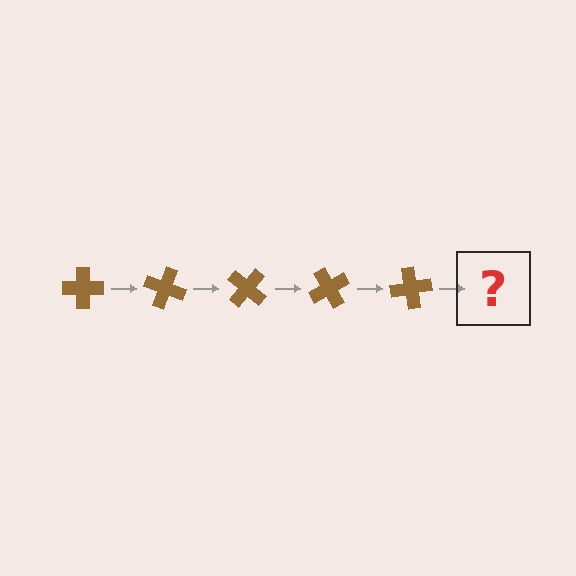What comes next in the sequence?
The next element should be a brown cross rotated 100 degrees.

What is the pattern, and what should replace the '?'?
The pattern is that the cross rotates 20 degrees each step. The '?' should be a brown cross rotated 100 degrees.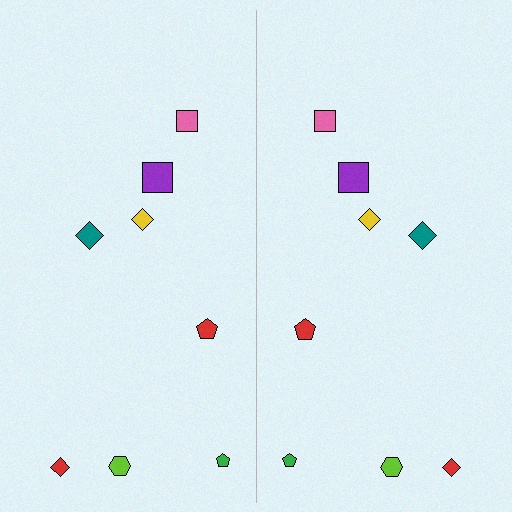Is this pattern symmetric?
Yes, this pattern has bilateral (reflection) symmetry.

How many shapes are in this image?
There are 16 shapes in this image.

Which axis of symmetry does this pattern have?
The pattern has a vertical axis of symmetry running through the center of the image.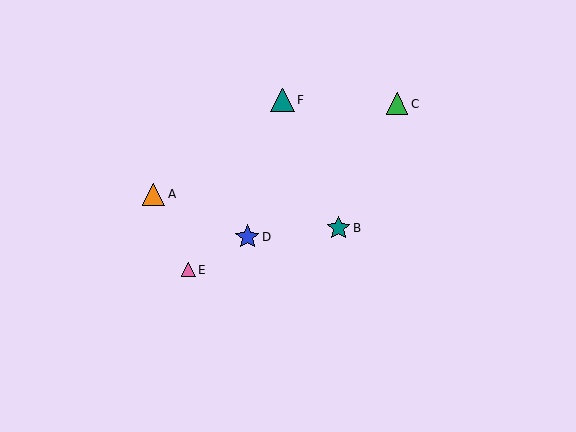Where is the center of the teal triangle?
The center of the teal triangle is at (283, 100).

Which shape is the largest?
The blue star (labeled D) is the largest.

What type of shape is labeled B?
Shape B is a teal star.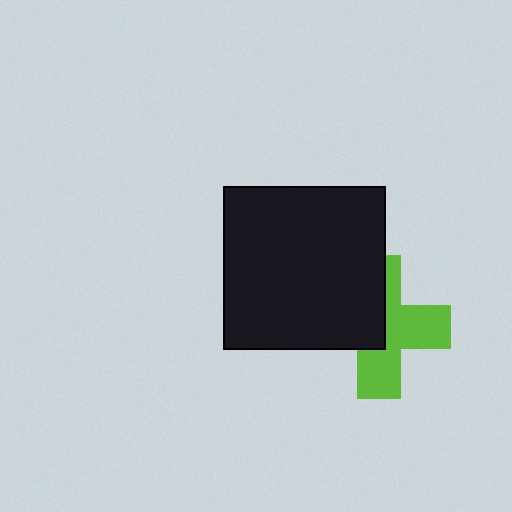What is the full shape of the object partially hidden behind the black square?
The partially hidden object is a lime cross.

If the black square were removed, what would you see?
You would see the complete lime cross.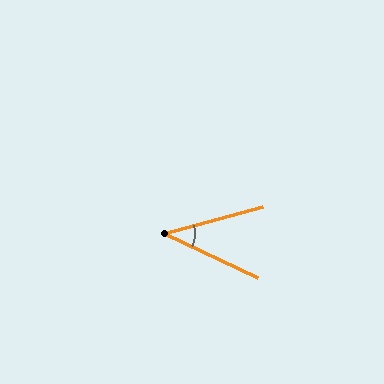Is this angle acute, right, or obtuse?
It is acute.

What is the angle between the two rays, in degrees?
Approximately 40 degrees.